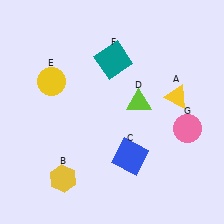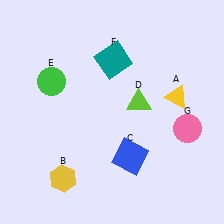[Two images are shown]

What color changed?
The circle (E) changed from yellow in Image 1 to green in Image 2.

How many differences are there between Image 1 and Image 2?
There is 1 difference between the two images.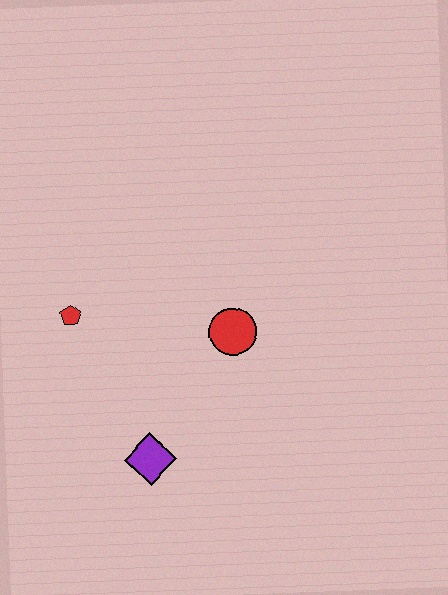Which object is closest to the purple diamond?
The red circle is closest to the purple diamond.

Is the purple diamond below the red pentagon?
Yes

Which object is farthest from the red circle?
The red pentagon is farthest from the red circle.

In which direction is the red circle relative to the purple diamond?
The red circle is above the purple diamond.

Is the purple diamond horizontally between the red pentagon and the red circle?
Yes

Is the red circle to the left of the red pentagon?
No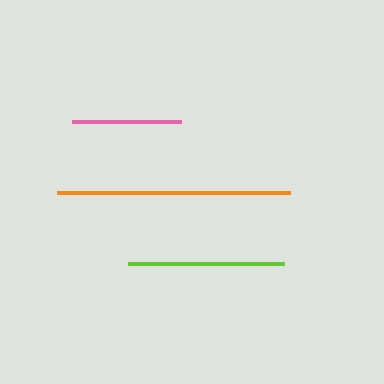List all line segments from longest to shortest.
From longest to shortest: orange, lime, pink.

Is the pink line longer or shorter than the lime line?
The lime line is longer than the pink line.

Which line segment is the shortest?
The pink line is the shortest at approximately 109 pixels.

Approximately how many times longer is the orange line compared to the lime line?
The orange line is approximately 1.5 times the length of the lime line.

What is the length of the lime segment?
The lime segment is approximately 156 pixels long.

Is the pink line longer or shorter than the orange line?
The orange line is longer than the pink line.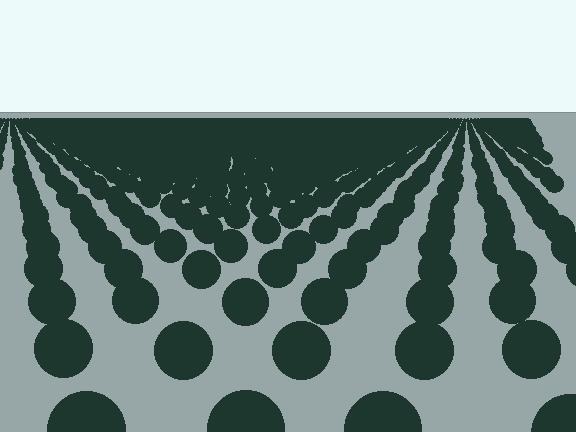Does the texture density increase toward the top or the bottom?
Density increases toward the top.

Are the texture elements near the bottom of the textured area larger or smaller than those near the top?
Larger. Near the bottom, elements are closer to the viewer and appear at a bigger on-screen size.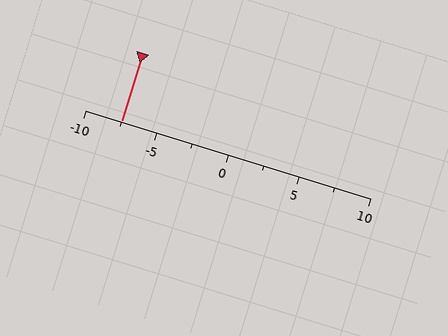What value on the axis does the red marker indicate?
The marker indicates approximately -7.5.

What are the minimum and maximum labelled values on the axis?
The axis runs from -10 to 10.